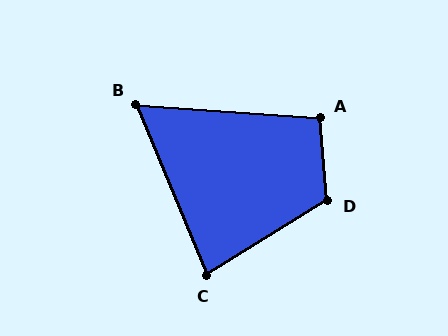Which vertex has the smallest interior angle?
B, at approximately 64 degrees.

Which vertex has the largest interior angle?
D, at approximately 116 degrees.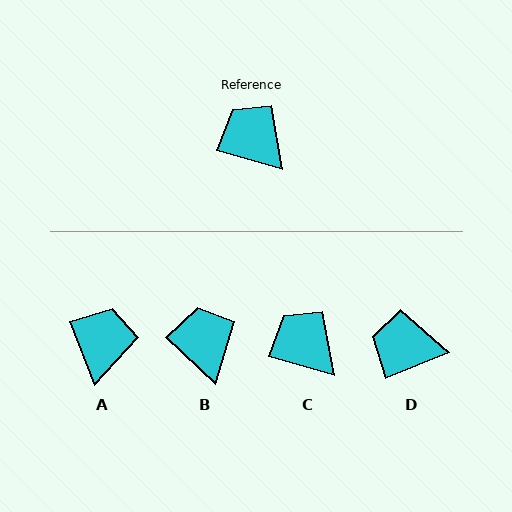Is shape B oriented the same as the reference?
No, it is off by about 26 degrees.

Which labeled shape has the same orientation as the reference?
C.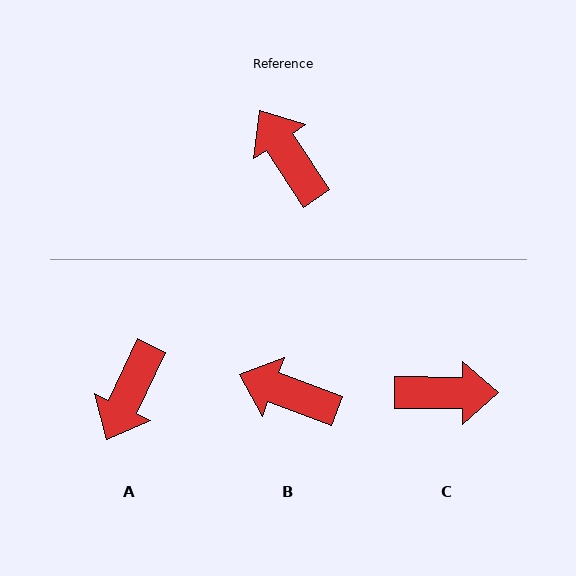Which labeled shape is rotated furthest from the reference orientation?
C, about 123 degrees away.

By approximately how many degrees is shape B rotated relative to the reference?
Approximately 36 degrees counter-clockwise.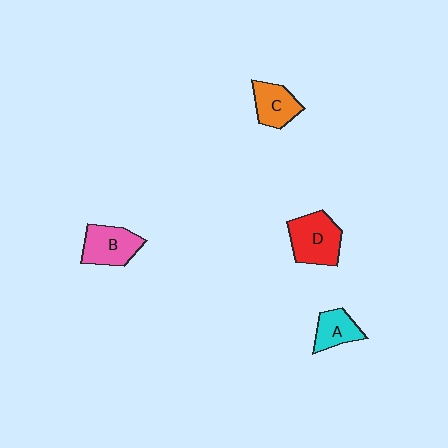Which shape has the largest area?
Shape D (red).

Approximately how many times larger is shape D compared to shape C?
Approximately 1.4 times.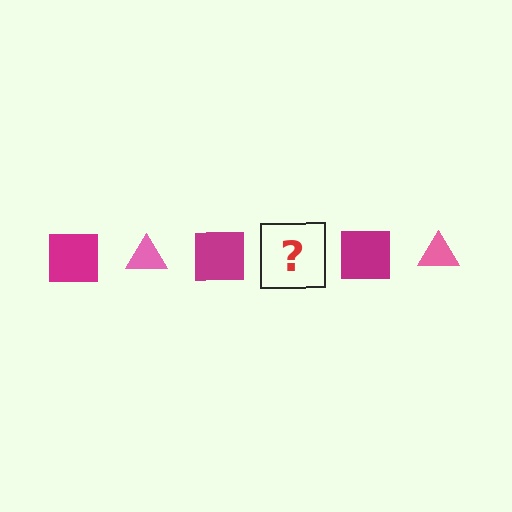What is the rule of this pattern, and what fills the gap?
The rule is that the pattern alternates between magenta square and pink triangle. The gap should be filled with a pink triangle.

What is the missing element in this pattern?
The missing element is a pink triangle.